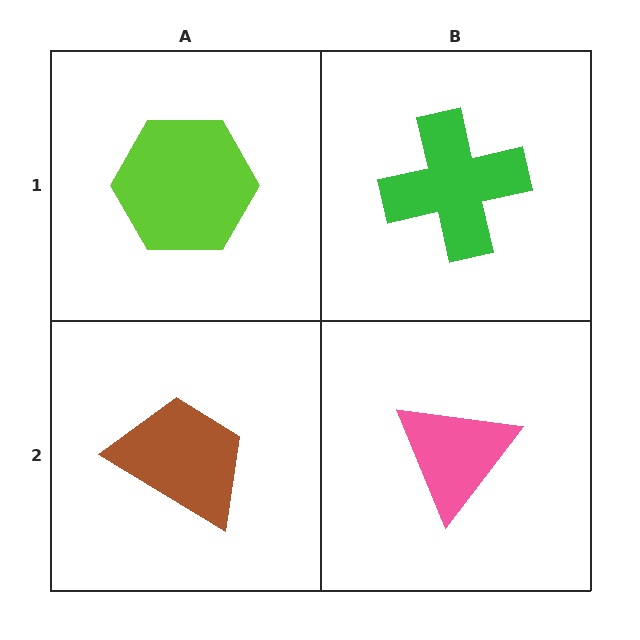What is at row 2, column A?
A brown trapezoid.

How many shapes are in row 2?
2 shapes.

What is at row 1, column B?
A green cross.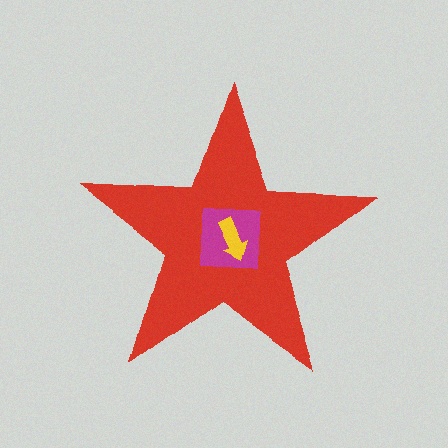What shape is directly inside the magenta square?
The yellow arrow.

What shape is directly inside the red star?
The magenta square.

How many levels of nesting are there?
3.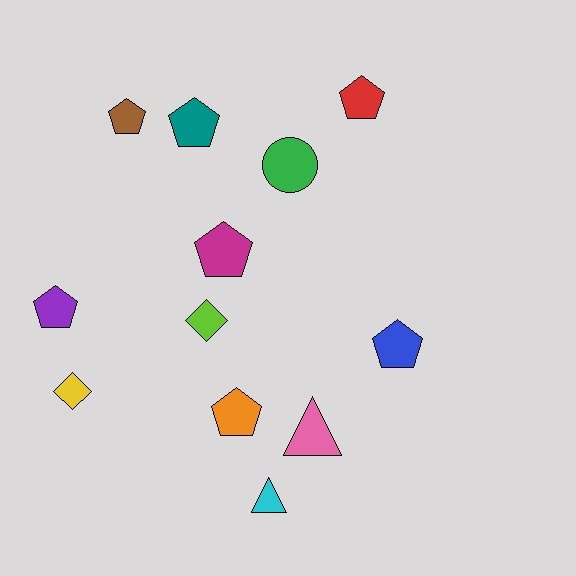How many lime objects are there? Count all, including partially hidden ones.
There is 1 lime object.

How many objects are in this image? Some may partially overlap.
There are 12 objects.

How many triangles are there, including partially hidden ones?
There are 2 triangles.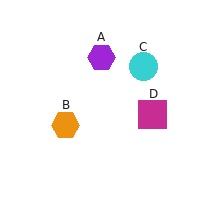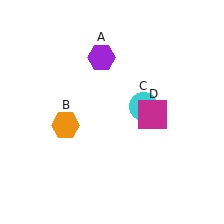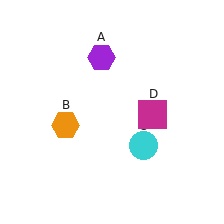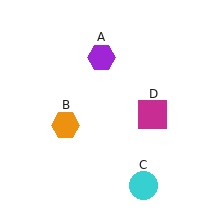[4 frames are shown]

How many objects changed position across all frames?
1 object changed position: cyan circle (object C).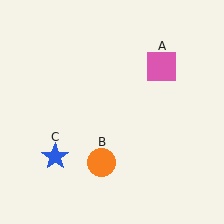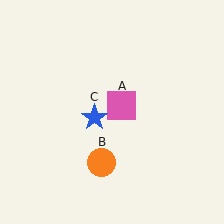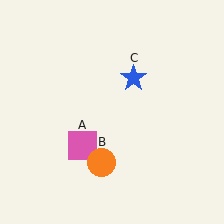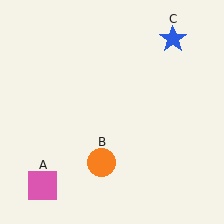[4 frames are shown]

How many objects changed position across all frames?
2 objects changed position: pink square (object A), blue star (object C).